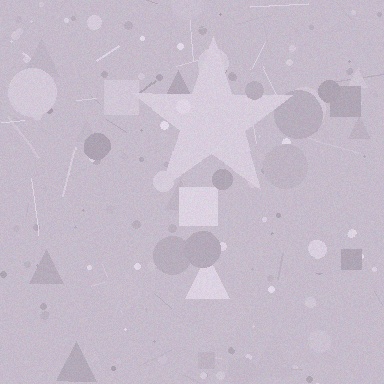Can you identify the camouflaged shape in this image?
The camouflaged shape is a star.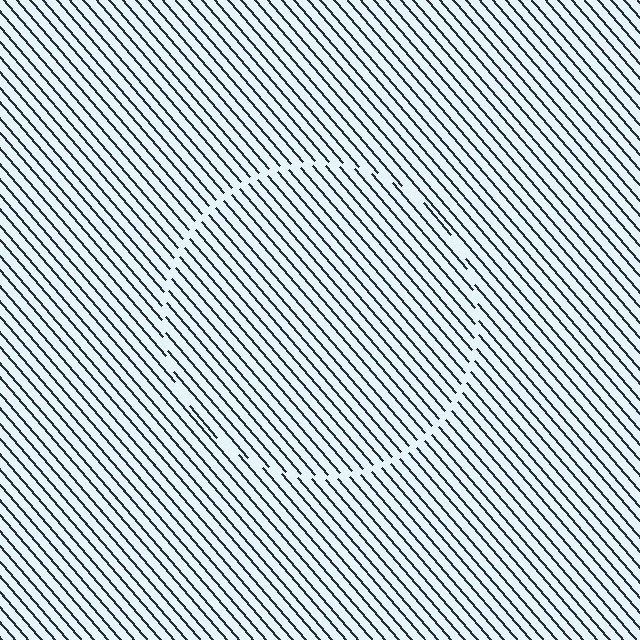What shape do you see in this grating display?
An illusory circle. The interior of the shape contains the same grating, shifted by half a period — the contour is defined by the phase discontinuity where line-ends from the inner and outer gratings abut.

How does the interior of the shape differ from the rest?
The interior of the shape contains the same grating, shifted by half a period — the contour is defined by the phase discontinuity where line-ends from the inner and outer gratings abut.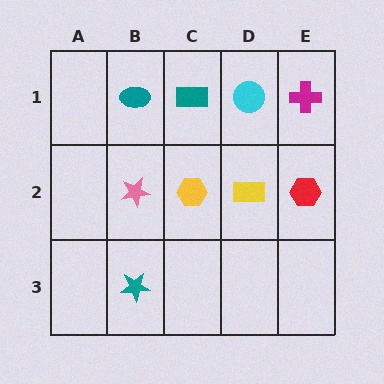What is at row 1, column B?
A teal ellipse.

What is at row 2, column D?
A yellow rectangle.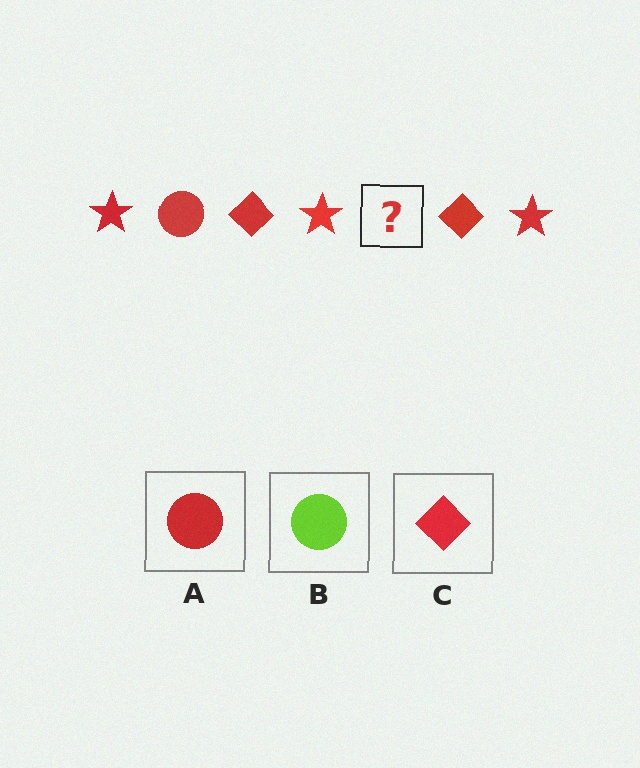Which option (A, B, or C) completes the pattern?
A.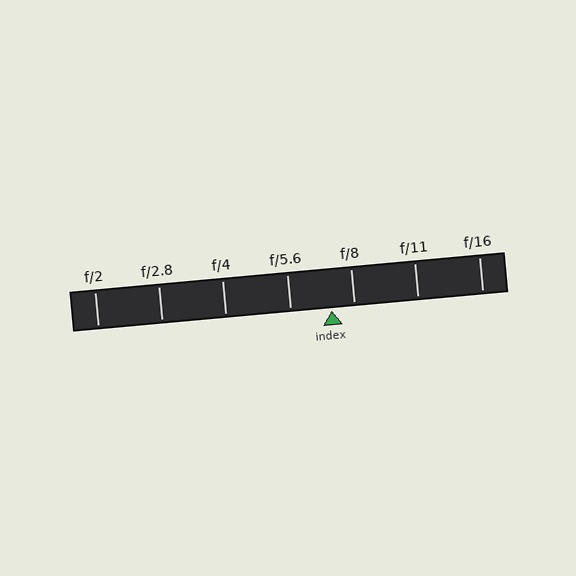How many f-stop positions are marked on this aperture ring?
There are 7 f-stop positions marked.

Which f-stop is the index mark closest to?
The index mark is closest to f/8.